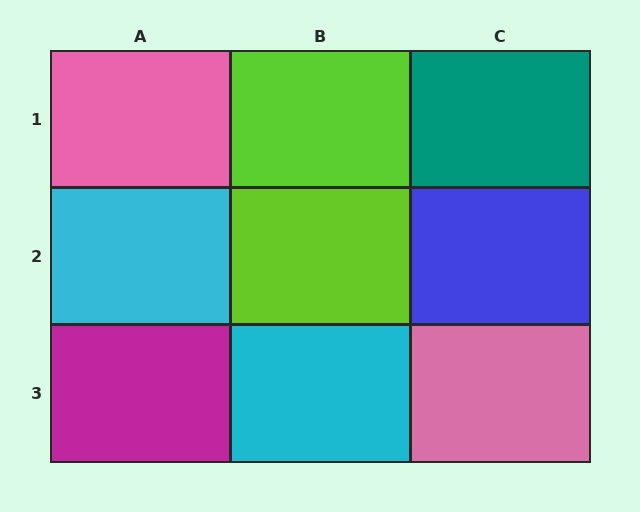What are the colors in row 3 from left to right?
Magenta, cyan, pink.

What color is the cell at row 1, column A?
Pink.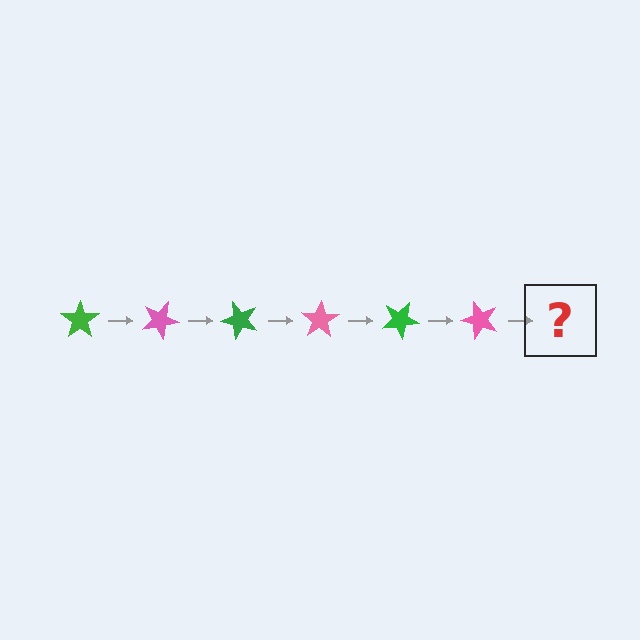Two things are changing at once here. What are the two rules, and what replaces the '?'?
The two rules are that it rotates 25 degrees each step and the color cycles through green and pink. The '?' should be a green star, rotated 150 degrees from the start.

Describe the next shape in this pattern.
It should be a green star, rotated 150 degrees from the start.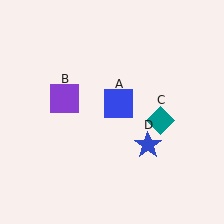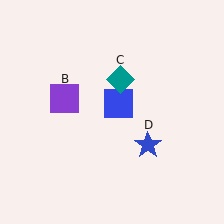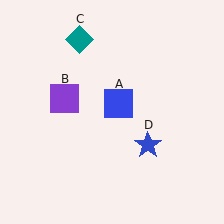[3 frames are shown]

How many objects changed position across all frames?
1 object changed position: teal diamond (object C).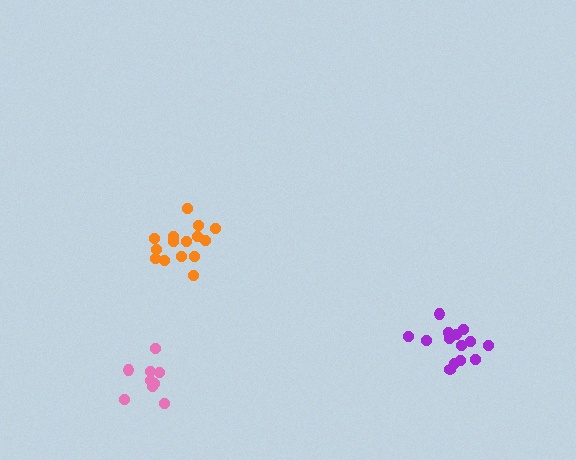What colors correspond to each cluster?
The clusters are colored: orange, purple, pink.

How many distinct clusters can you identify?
There are 3 distinct clusters.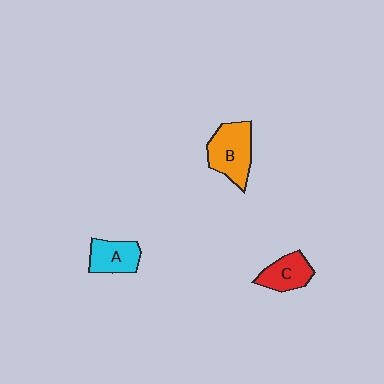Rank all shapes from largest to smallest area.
From largest to smallest: B (orange), A (cyan), C (red).